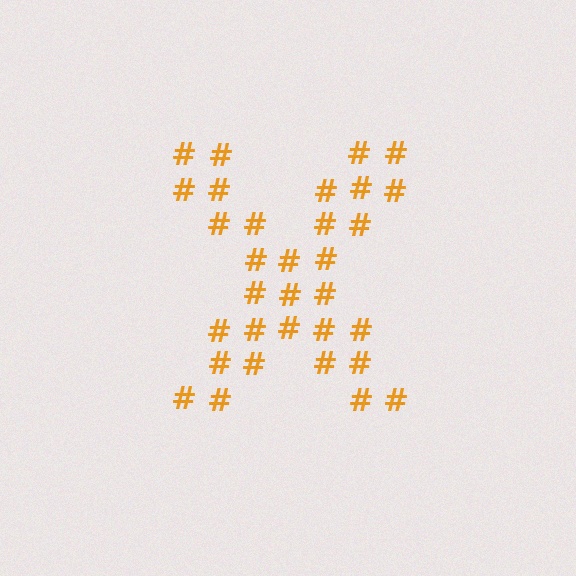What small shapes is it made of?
It is made of small hash symbols.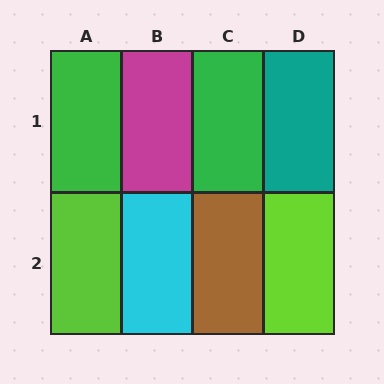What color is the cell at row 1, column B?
Magenta.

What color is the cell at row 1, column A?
Green.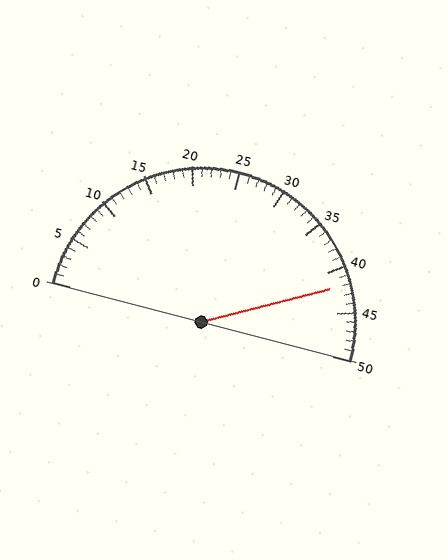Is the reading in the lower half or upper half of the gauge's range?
The reading is in the upper half of the range (0 to 50).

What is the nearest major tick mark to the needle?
The nearest major tick mark is 40.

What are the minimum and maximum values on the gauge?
The gauge ranges from 0 to 50.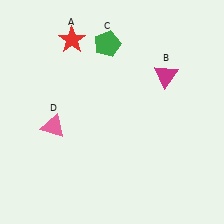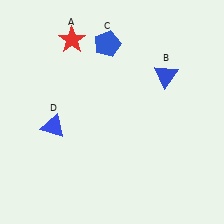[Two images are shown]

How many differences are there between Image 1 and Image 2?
There are 3 differences between the two images.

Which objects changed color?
B changed from magenta to blue. C changed from green to blue. D changed from pink to blue.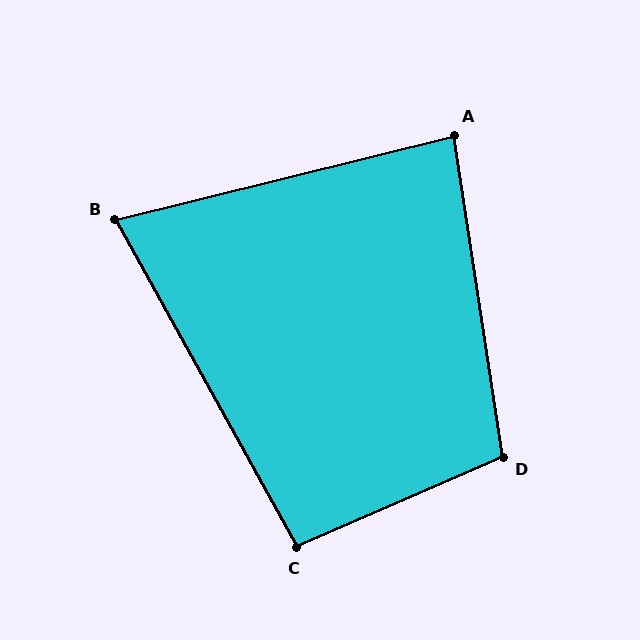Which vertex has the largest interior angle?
D, at approximately 105 degrees.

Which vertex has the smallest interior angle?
B, at approximately 75 degrees.